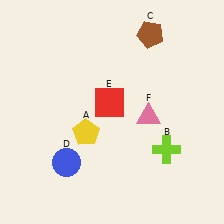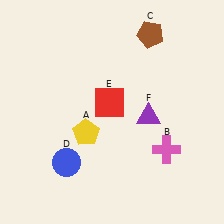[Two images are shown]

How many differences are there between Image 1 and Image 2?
There are 2 differences between the two images.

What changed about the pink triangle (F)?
In Image 1, F is pink. In Image 2, it changed to purple.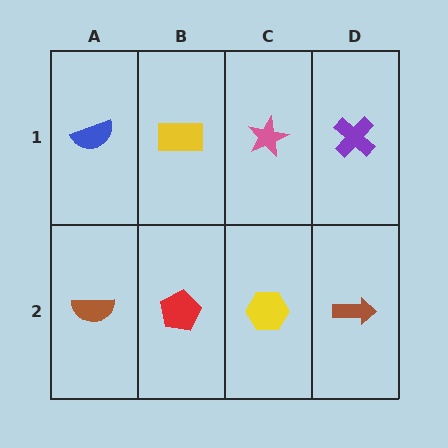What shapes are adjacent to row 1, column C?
A yellow hexagon (row 2, column C), a yellow rectangle (row 1, column B), a purple cross (row 1, column D).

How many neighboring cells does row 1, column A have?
2.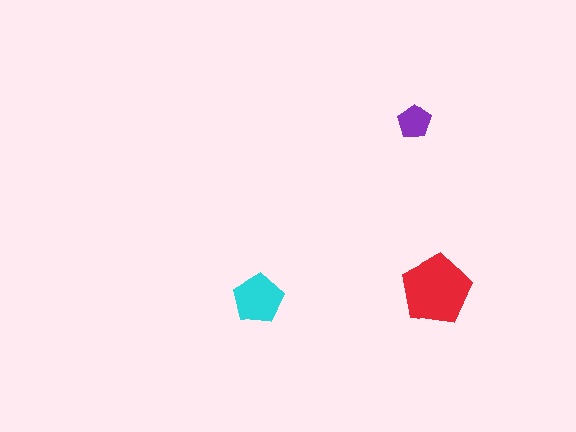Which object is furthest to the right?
The red pentagon is rightmost.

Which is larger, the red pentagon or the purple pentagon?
The red one.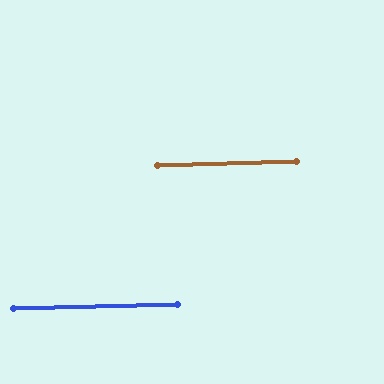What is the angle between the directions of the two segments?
Approximately 0 degrees.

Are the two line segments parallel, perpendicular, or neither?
Parallel — their directions differ by only 0.5°.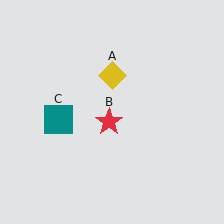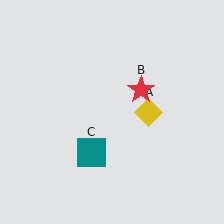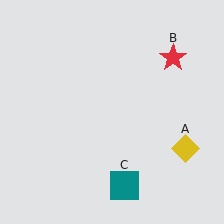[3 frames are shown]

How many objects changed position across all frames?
3 objects changed position: yellow diamond (object A), red star (object B), teal square (object C).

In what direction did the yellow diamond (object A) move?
The yellow diamond (object A) moved down and to the right.